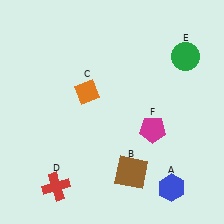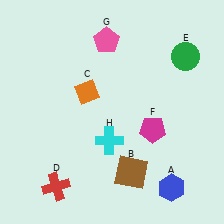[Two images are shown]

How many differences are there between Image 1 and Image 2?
There are 2 differences between the two images.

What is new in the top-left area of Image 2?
A pink pentagon (G) was added in the top-left area of Image 2.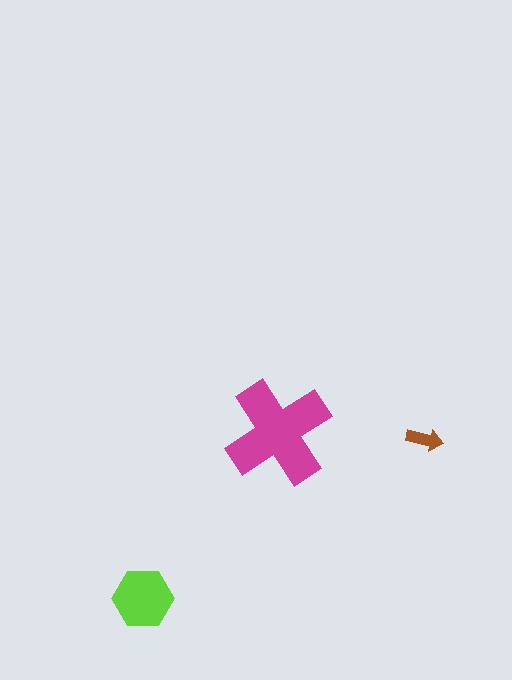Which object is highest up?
The magenta cross is topmost.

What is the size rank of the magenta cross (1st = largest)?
1st.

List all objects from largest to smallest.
The magenta cross, the lime hexagon, the brown arrow.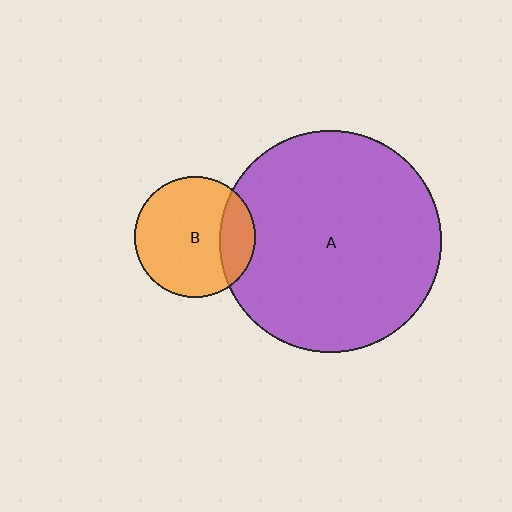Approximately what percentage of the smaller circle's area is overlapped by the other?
Approximately 20%.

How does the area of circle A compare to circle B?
Approximately 3.4 times.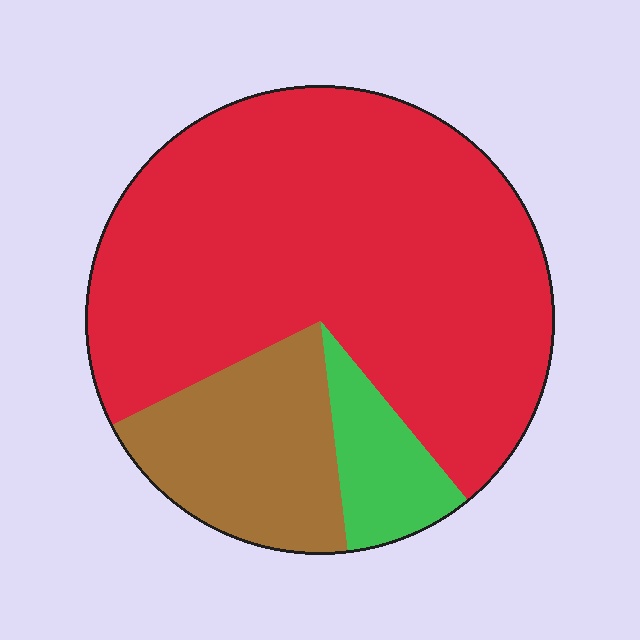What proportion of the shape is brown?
Brown takes up about one fifth (1/5) of the shape.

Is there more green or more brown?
Brown.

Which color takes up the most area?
Red, at roughly 70%.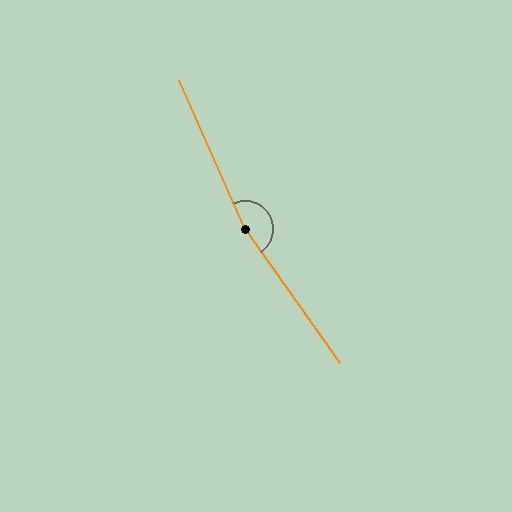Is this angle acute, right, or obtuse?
It is obtuse.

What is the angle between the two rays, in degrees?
Approximately 169 degrees.